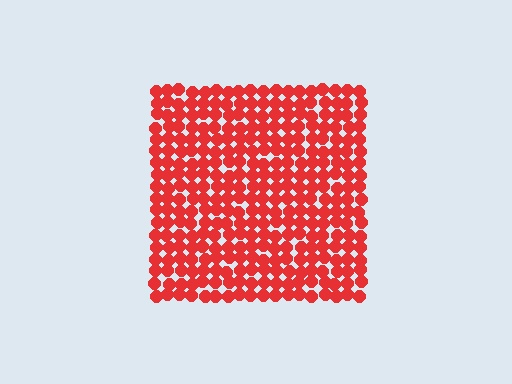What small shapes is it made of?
It is made of small circles.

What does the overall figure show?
The overall figure shows a square.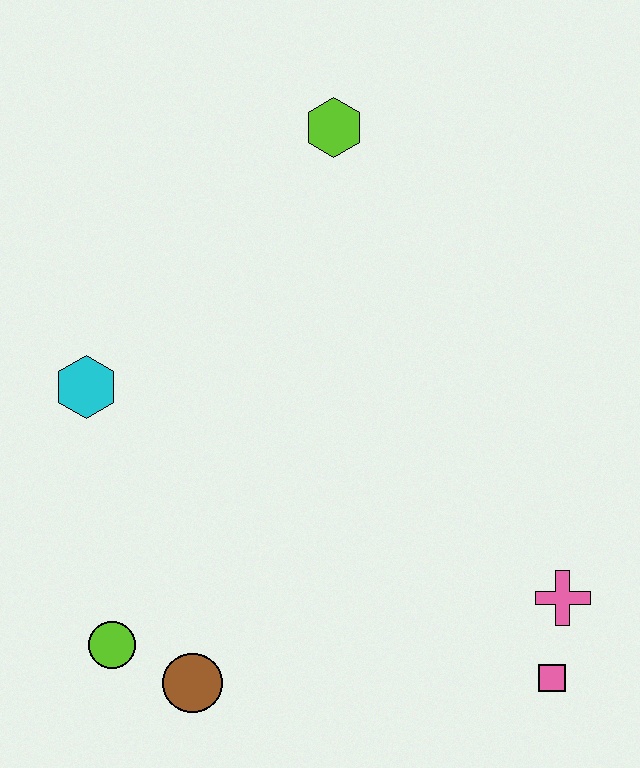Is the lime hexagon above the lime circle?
Yes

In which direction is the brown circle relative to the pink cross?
The brown circle is to the left of the pink cross.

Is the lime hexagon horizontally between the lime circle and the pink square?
Yes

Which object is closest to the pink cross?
The pink square is closest to the pink cross.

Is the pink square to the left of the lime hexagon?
No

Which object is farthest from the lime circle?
The lime hexagon is farthest from the lime circle.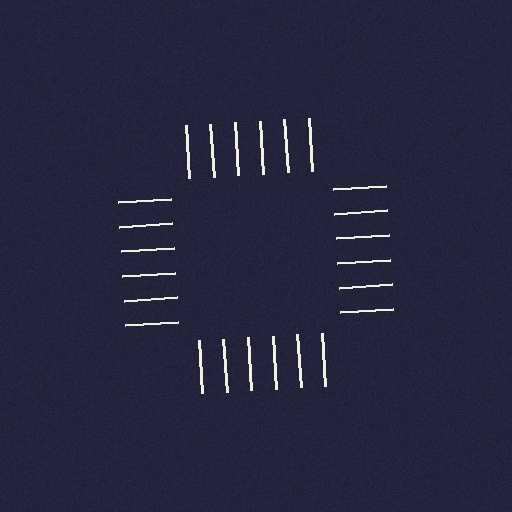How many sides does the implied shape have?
4 sides — the line-ends trace a square.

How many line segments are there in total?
24 — 6 along each of the 4 edges.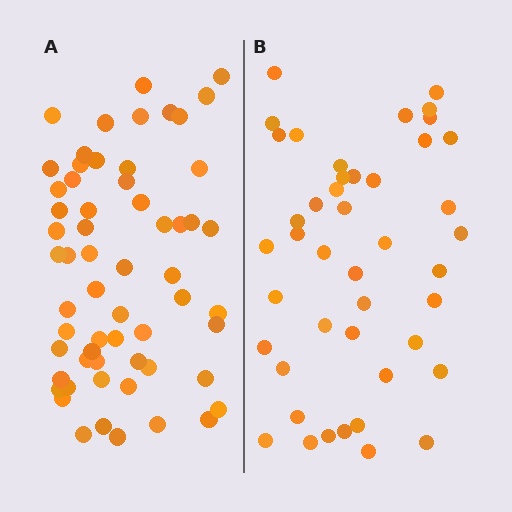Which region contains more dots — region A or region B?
Region A (the left region) has more dots.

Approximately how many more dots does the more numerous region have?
Region A has approximately 15 more dots than region B.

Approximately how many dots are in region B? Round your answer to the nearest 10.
About 40 dots. (The exact count is 44, which rounds to 40.)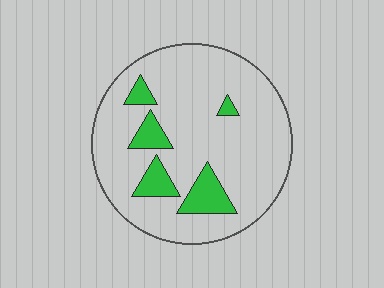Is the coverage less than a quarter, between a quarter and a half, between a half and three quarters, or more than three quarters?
Less than a quarter.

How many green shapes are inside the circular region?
5.